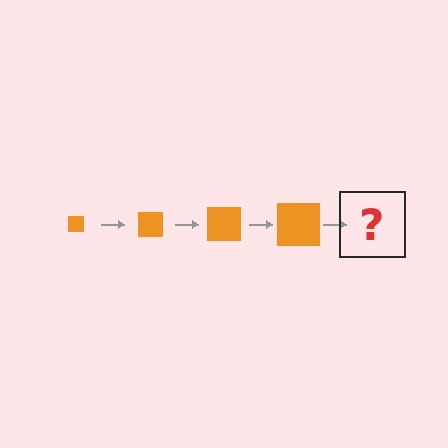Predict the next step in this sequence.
The next step is an orange square, larger than the previous one.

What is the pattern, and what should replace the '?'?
The pattern is that the square gets progressively larger each step. The '?' should be an orange square, larger than the previous one.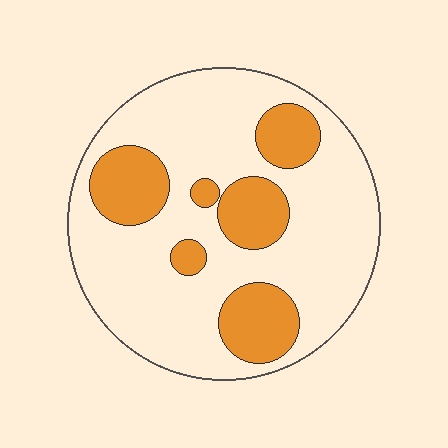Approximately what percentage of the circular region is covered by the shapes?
Approximately 25%.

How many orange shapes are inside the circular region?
6.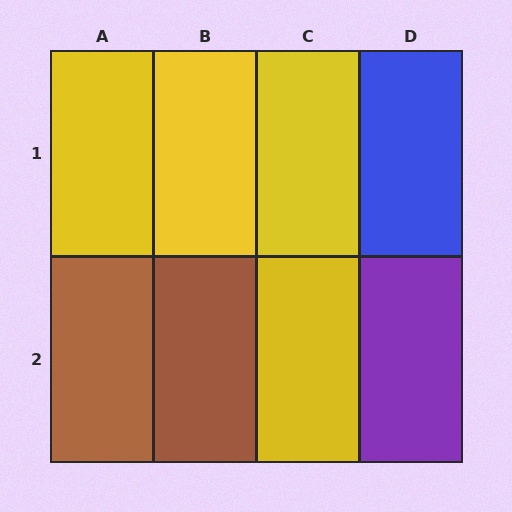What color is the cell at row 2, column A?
Brown.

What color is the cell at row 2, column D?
Purple.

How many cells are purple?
1 cell is purple.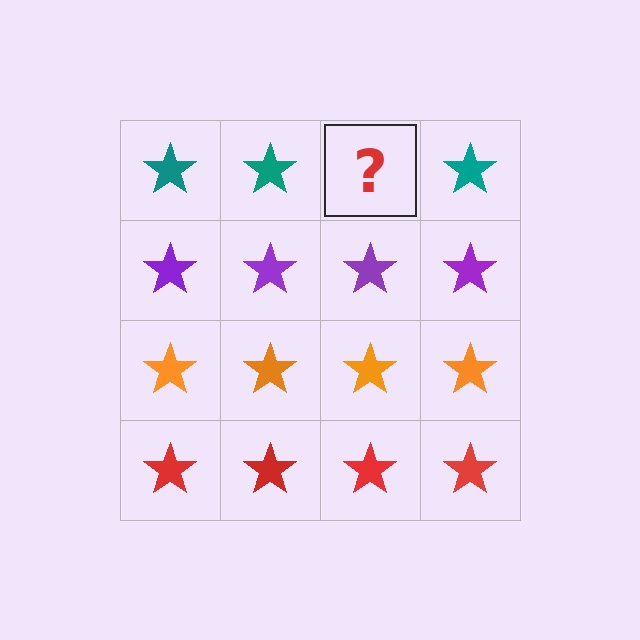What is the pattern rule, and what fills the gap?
The rule is that each row has a consistent color. The gap should be filled with a teal star.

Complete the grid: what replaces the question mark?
The question mark should be replaced with a teal star.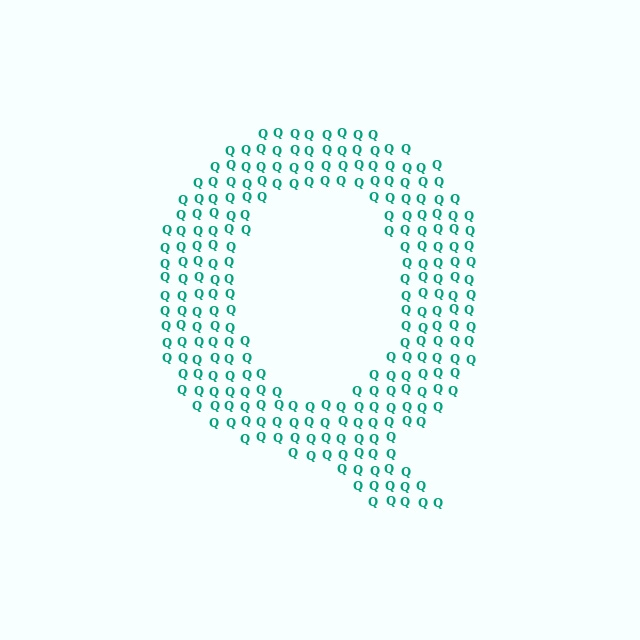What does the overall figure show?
The overall figure shows the letter Q.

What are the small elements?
The small elements are letter Q's.